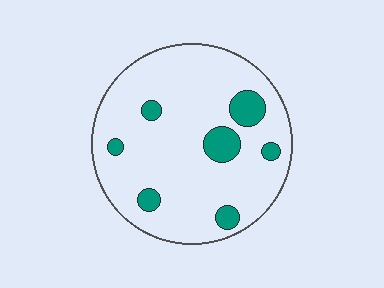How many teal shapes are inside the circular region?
7.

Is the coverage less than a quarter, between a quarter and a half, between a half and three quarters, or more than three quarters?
Less than a quarter.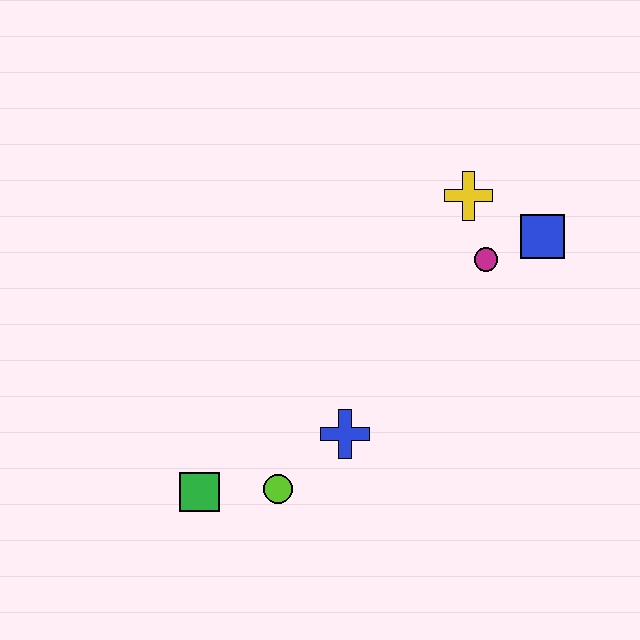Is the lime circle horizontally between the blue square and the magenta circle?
No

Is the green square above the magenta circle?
No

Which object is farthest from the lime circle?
The blue square is farthest from the lime circle.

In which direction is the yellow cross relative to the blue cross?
The yellow cross is above the blue cross.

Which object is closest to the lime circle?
The green square is closest to the lime circle.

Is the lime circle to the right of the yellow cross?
No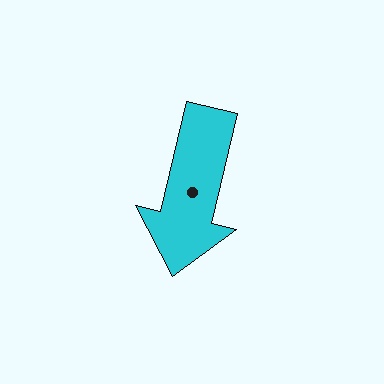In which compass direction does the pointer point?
South.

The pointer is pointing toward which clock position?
Roughly 6 o'clock.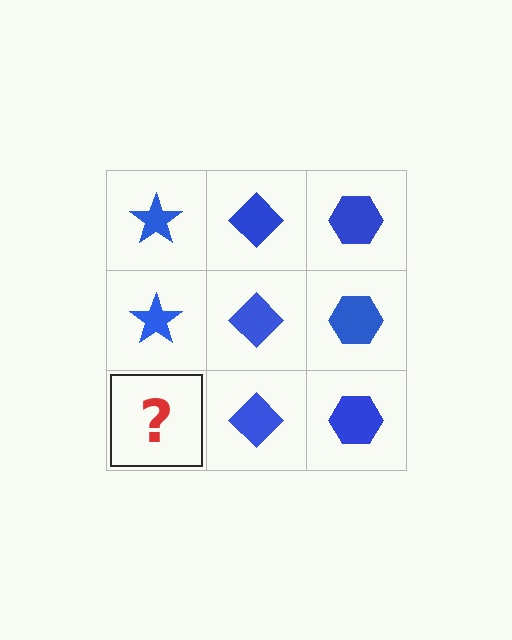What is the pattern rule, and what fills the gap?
The rule is that each column has a consistent shape. The gap should be filled with a blue star.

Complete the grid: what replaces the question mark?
The question mark should be replaced with a blue star.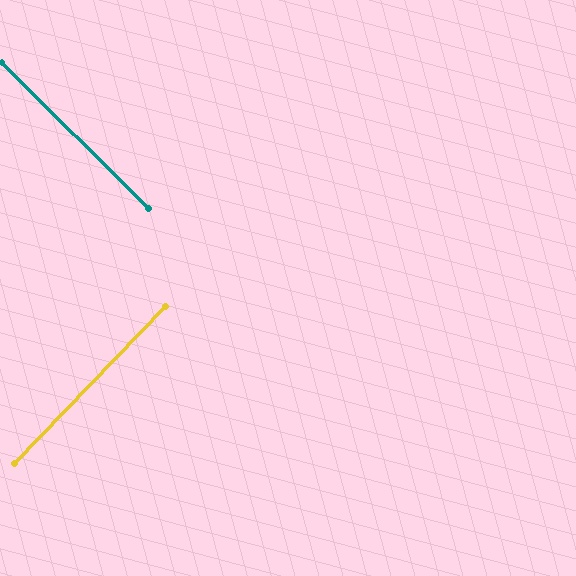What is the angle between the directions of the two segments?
Approximately 89 degrees.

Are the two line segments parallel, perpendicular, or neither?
Perpendicular — they meet at approximately 89°.